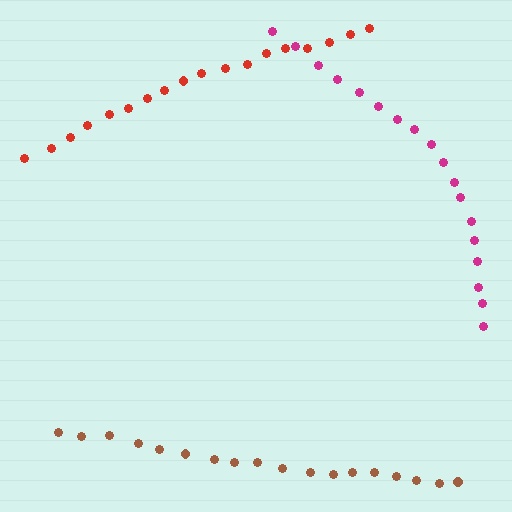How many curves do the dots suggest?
There are 3 distinct paths.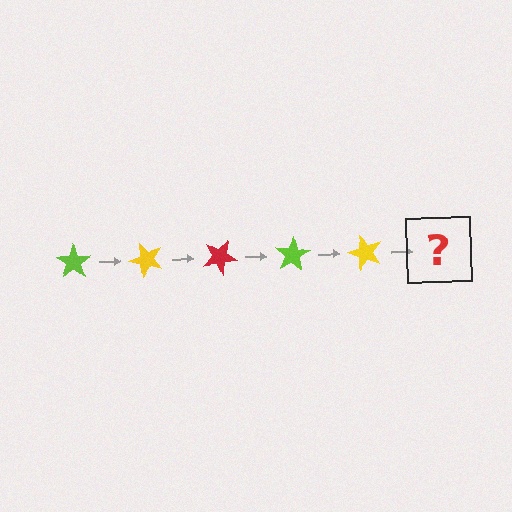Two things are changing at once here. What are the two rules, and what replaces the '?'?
The two rules are that it rotates 50 degrees each step and the color cycles through lime, yellow, and red. The '?' should be a red star, rotated 250 degrees from the start.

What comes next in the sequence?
The next element should be a red star, rotated 250 degrees from the start.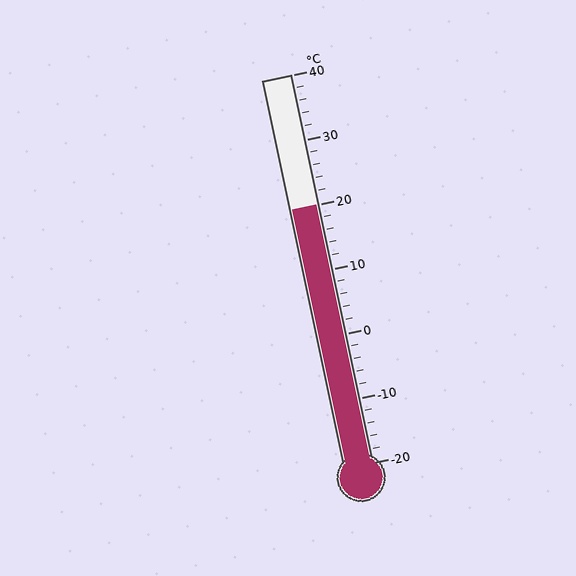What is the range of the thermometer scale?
The thermometer scale ranges from -20°C to 40°C.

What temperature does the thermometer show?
The thermometer shows approximately 20°C.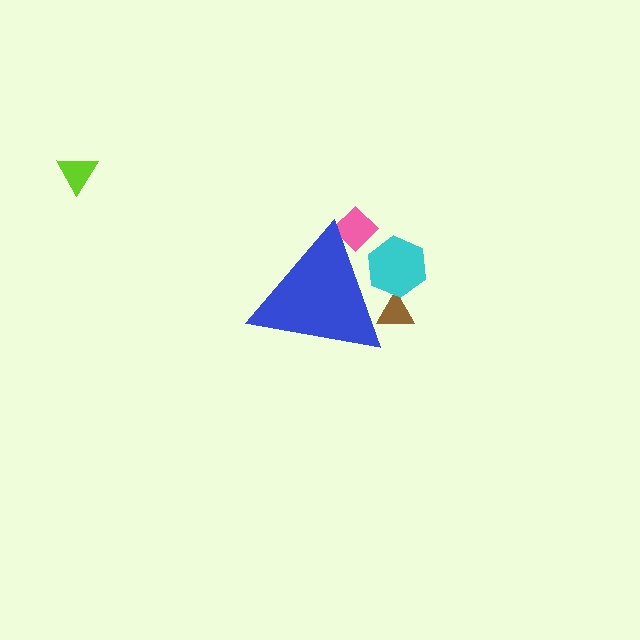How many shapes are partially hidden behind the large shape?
3 shapes are partially hidden.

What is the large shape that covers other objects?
A blue triangle.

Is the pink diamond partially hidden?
Yes, the pink diamond is partially hidden behind the blue triangle.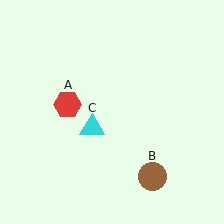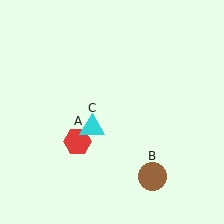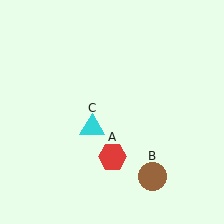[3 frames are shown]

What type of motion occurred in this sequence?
The red hexagon (object A) rotated counterclockwise around the center of the scene.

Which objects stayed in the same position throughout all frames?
Brown circle (object B) and cyan triangle (object C) remained stationary.